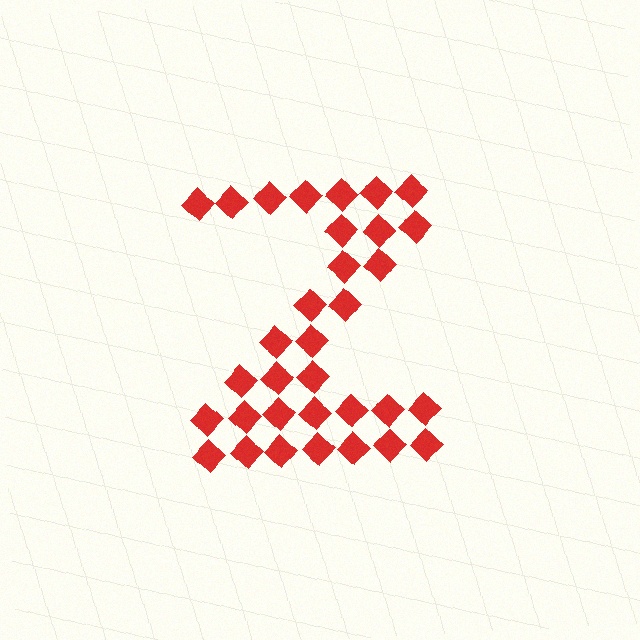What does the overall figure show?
The overall figure shows the letter Z.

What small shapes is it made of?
It is made of small diamonds.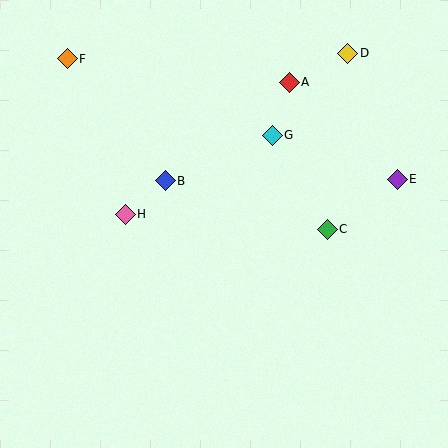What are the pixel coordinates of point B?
Point B is at (165, 181).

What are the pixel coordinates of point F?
Point F is at (67, 59).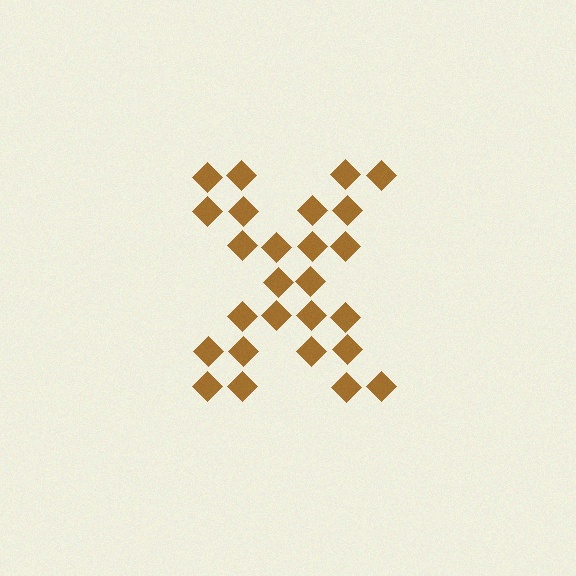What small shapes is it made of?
It is made of small diamonds.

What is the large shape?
The large shape is the letter X.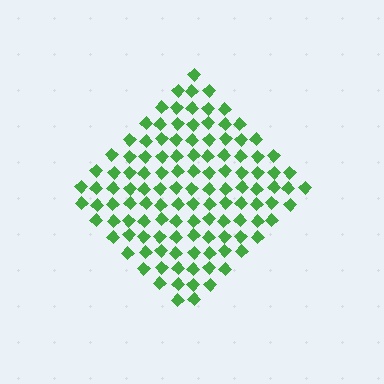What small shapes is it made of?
It is made of small diamonds.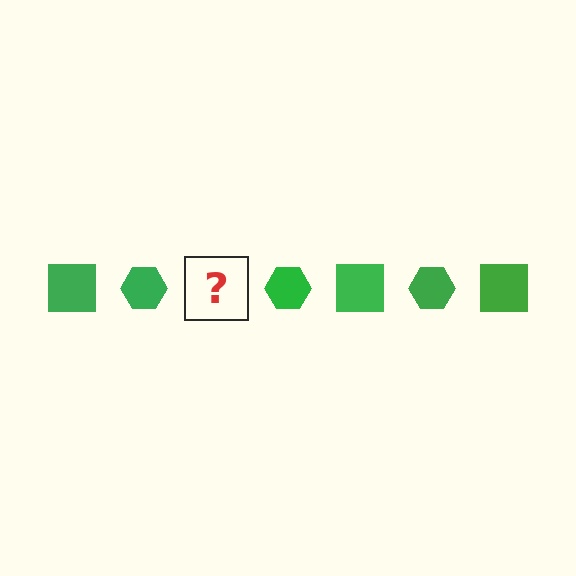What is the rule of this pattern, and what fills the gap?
The rule is that the pattern cycles through square, hexagon shapes in green. The gap should be filled with a green square.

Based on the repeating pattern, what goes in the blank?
The blank should be a green square.